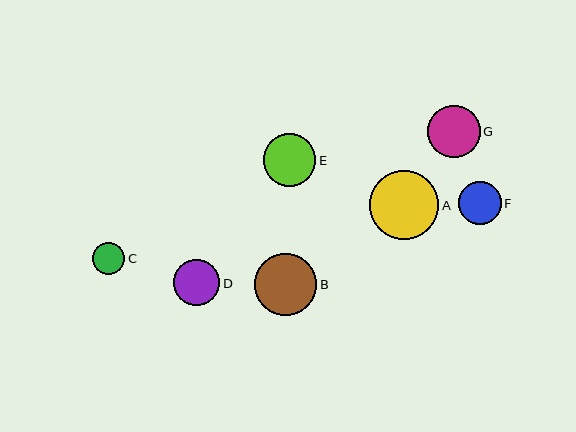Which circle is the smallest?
Circle C is the smallest with a size of approximately 32 pixels.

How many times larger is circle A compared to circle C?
Circle A is approximately 2.2 times the size of circle C.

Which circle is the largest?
Circle A is the largest with a size of approximately 69 pixels.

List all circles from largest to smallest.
From largest to smallest: A, B, G, E, D, F, C.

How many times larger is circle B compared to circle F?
Circle B is approximately 1.5 times the size of circle F.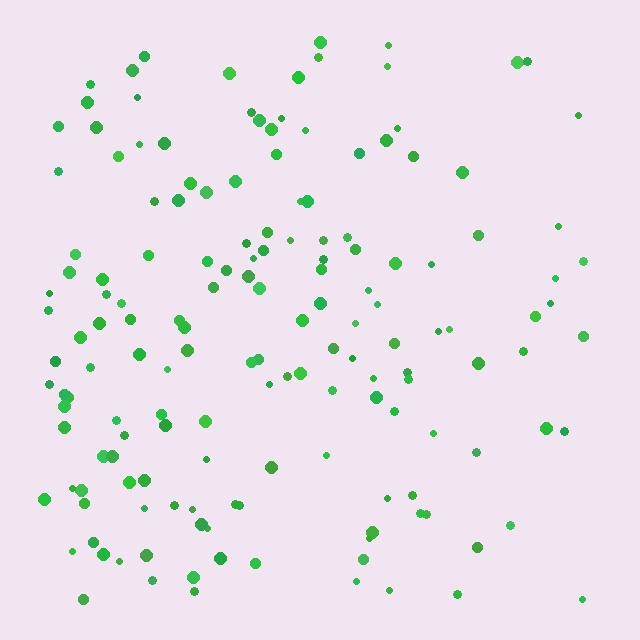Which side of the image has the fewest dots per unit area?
The right.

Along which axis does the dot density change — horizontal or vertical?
Horizontal.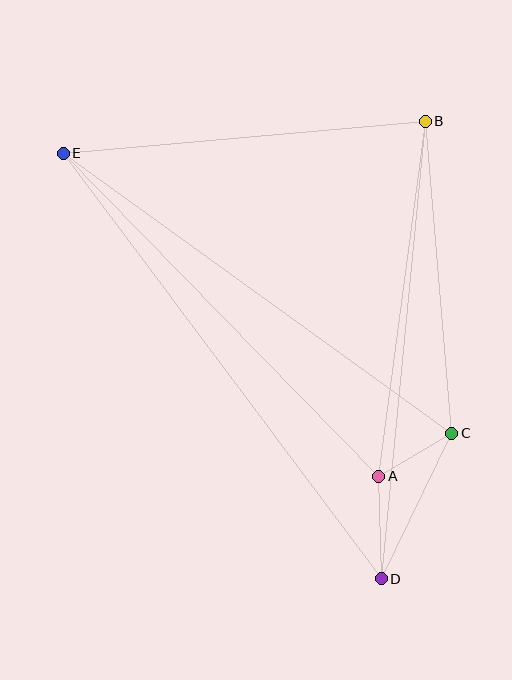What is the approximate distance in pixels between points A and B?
The distance between A and B is approximately 358 pixels.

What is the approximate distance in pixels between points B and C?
The distance between B and C is approximately 313 pixels.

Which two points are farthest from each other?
Points D and E are farthest from each other.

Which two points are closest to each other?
Points A and C are closest to each other.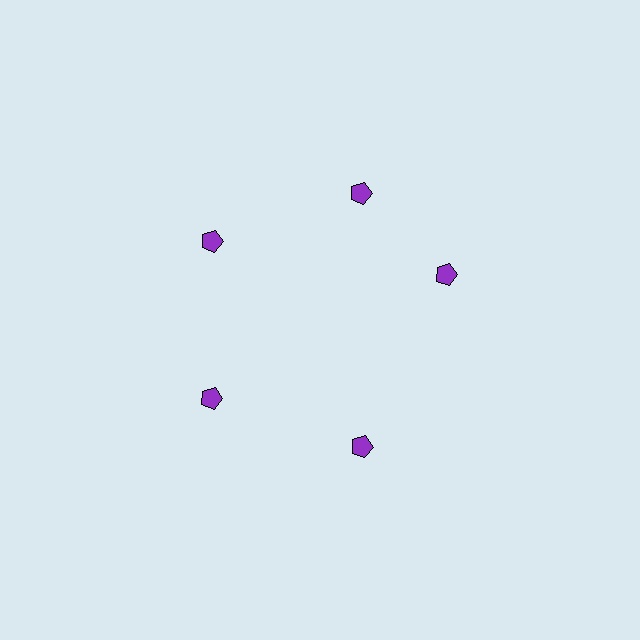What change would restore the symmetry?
The symmetry would be restored by rotating it back into even spacing with its neighbors so that all 5 pentagons sit at equal angles and equal distance from the center.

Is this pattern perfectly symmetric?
No. The 5 purple pentagons are arranged in a ring, but one element near the 3 o'clock position is rotated out of alignment along the ring, breaking the 5-fold rotational symmetry.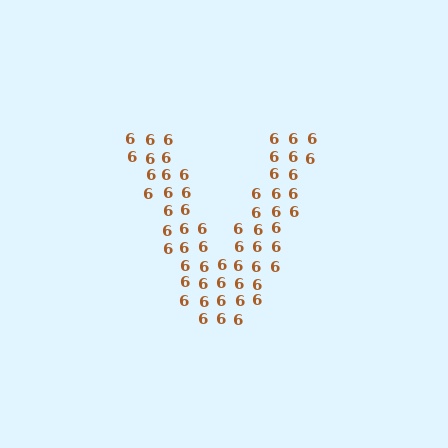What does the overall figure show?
The overall figure shows the letter V.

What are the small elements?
The small elements are digit 6's.